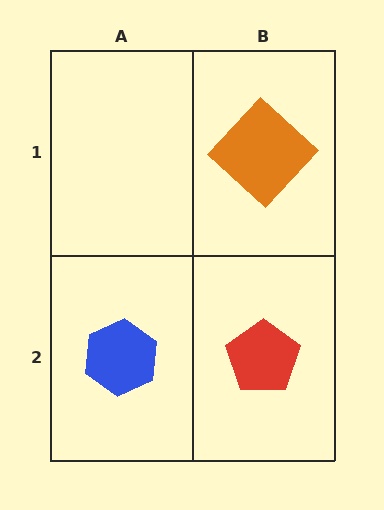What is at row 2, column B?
A red pentagon.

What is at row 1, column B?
An orange diamond.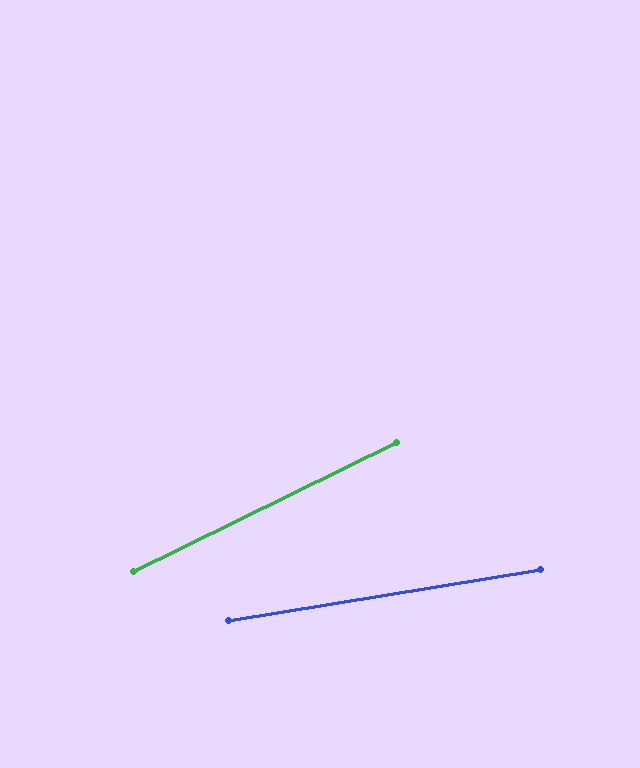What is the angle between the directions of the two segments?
Approximately 17 degrees.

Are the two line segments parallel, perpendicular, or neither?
Neither parallel nor perpendicular — they differ by about 17°.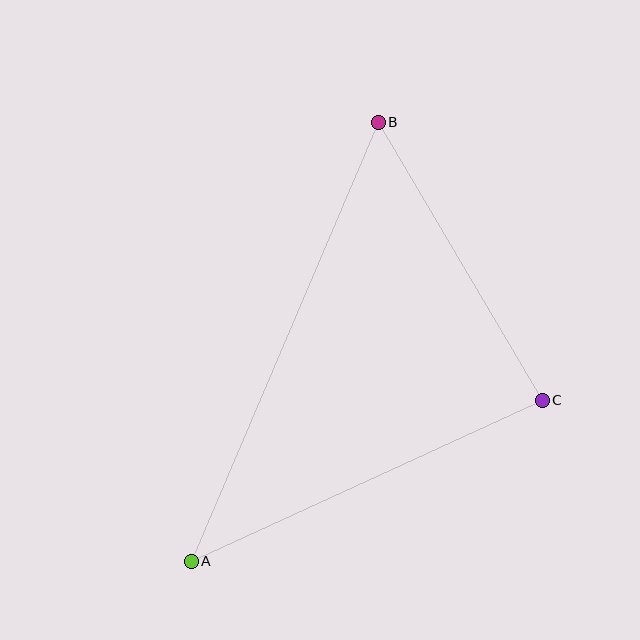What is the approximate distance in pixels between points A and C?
The distance between A and C is approximately 386 pixels.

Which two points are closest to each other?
Points B and C are closest to each other.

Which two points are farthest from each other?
Points A and B are farthest from each other.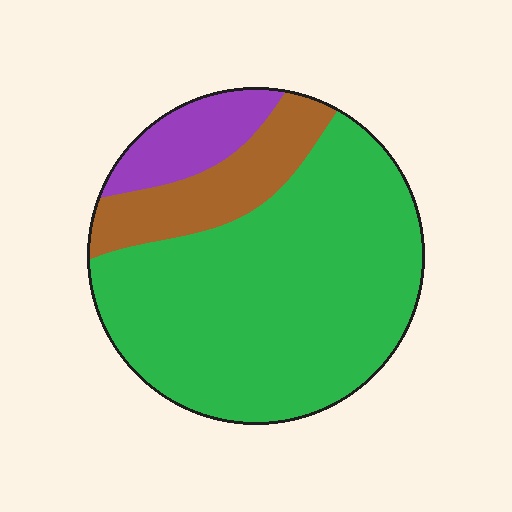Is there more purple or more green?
Green.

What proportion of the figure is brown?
Brown covers around 15% of the figure.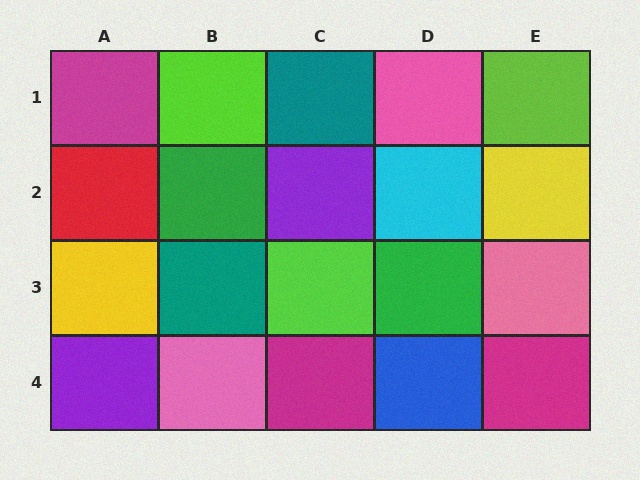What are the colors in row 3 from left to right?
Yellow, teal, lime, green, pink.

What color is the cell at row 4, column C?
Magenta.